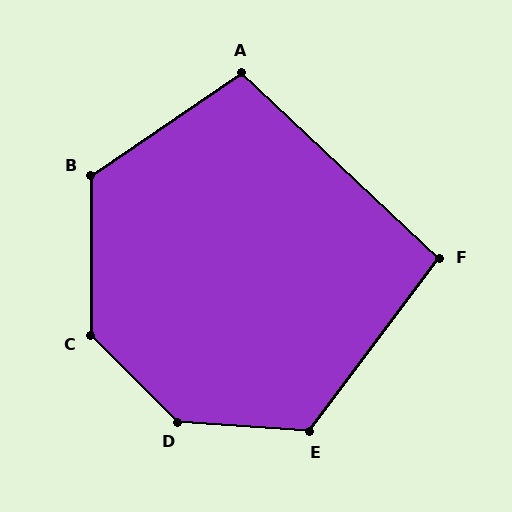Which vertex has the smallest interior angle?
F, at approximately 96 degrees.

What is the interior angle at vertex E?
Approximately 123 degrees (obtuse).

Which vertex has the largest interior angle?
D, at approximately 139 degrees.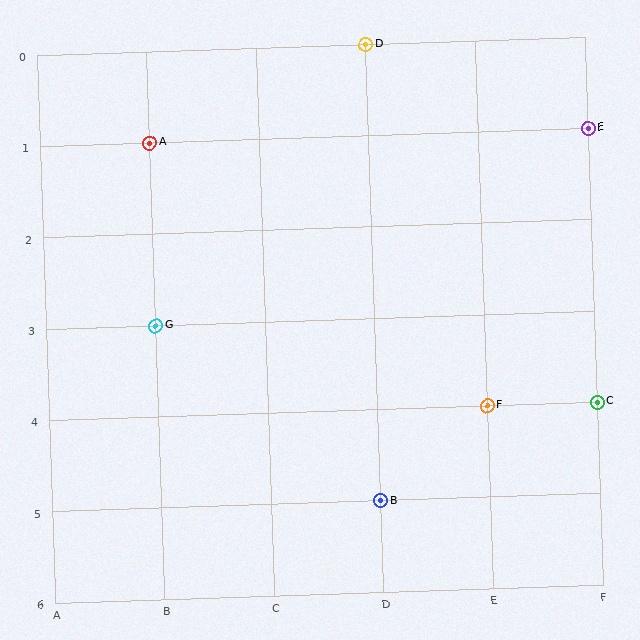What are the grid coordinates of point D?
Point D is at grid coordinates (D, 0).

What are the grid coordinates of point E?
Point E is at grid coordinates (F, 1).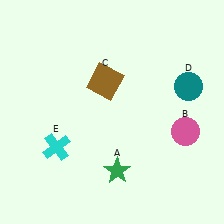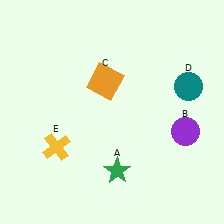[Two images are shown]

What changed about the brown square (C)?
In Image 1, C is brown. In Image 2, it changed to orange.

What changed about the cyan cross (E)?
In Image 1, E is cyan. In Image 2, it changed to yellow.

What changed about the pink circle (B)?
In Image 1, B is pink. In Image 2, it changed to purple.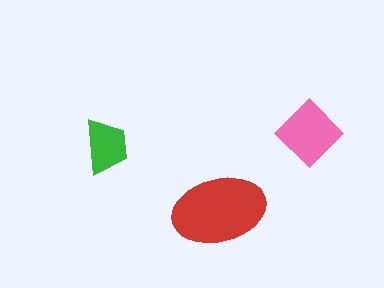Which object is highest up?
The pink diamond is topmost.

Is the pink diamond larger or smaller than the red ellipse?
Smaller.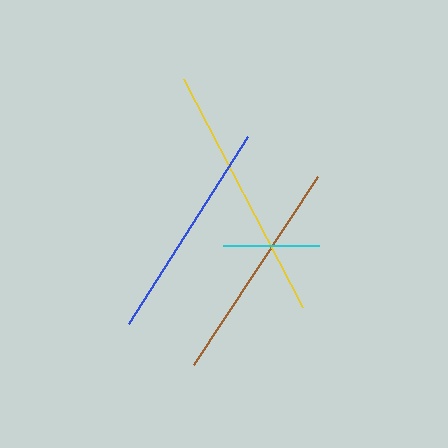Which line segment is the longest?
The yellow line is the longest at approximately 257 pixels.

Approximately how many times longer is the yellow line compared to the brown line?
The yellow line is approximately 1.1 times the length of the brown line.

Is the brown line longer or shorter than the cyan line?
The brown line is longer than the cyan line.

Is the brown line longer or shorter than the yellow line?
The yellow line is longer than the brown line.